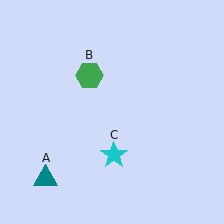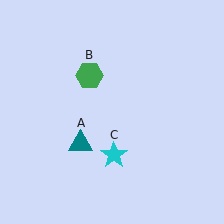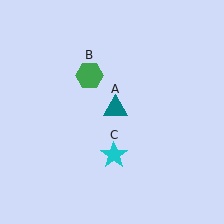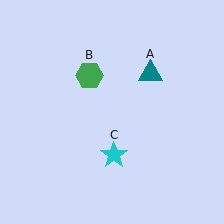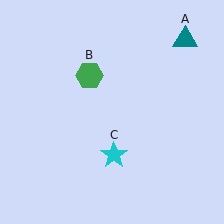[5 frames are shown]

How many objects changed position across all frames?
1 object changed position: teal triangle (object A).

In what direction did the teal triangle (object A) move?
The teal triangle (object A) moved up and to the right.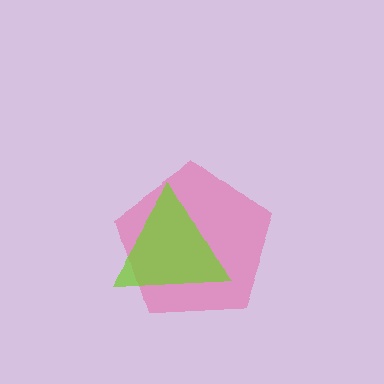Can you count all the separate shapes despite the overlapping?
Yes, there are 2 separate shapes.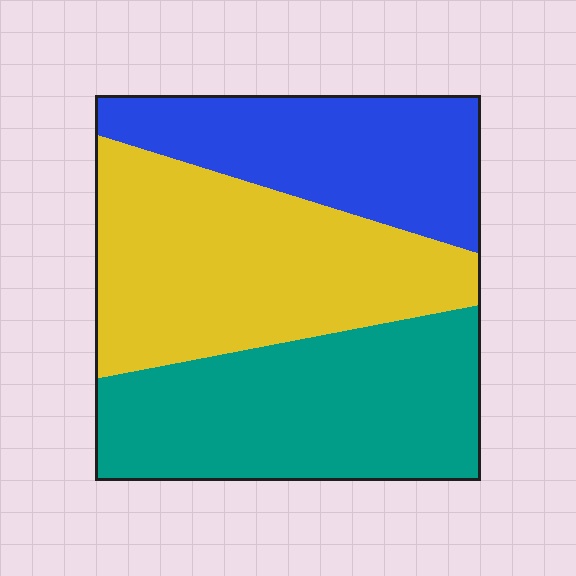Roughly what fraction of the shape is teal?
Teal covers 36% of the shape.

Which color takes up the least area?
Blue, at roughly 25%.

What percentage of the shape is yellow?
Yellow covers 38% of the shape.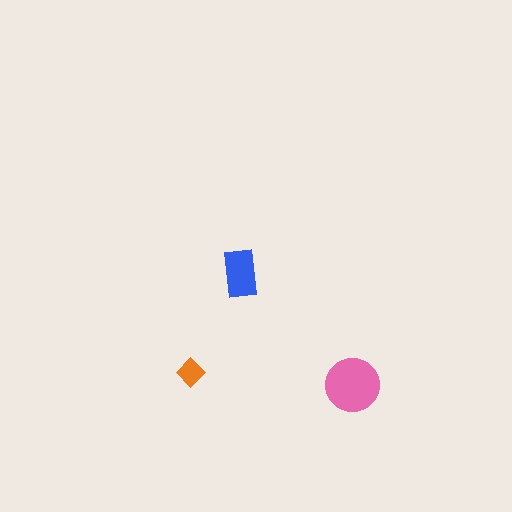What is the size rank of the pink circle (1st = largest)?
1st.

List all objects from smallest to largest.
The orange diamond, the blue rectangle, the pink circle.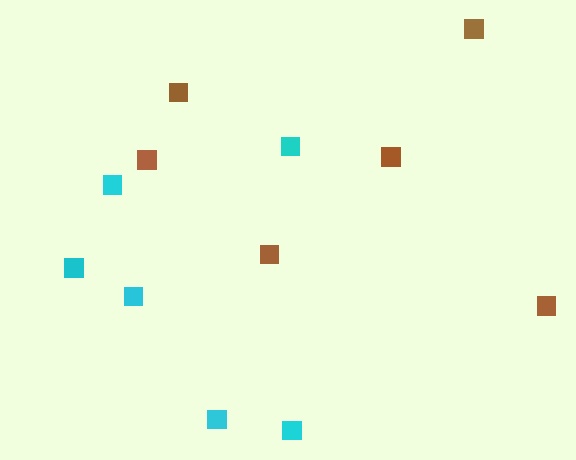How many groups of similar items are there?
There are 2 groups: one group of cyan squares (6) and one group of brown squares (6).